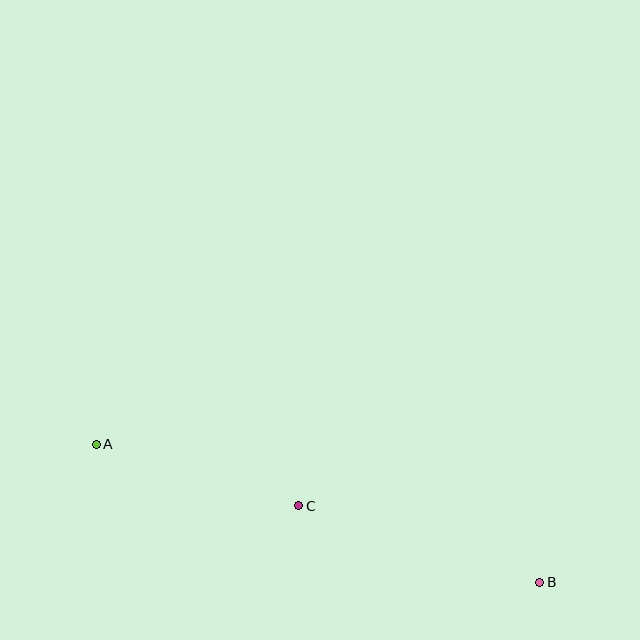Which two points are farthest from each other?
Points A and B are farthest from each other.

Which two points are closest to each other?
Points A and C are closest to each other.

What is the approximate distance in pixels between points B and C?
The distance between B and C is approximately 253 pixels.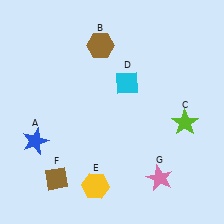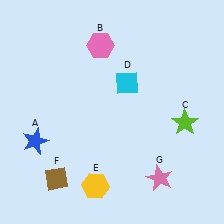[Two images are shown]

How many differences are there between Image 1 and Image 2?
There is 1 difference between the two images.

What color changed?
The hexagon (B) changed from brown in Image 1 to pink in Image 2.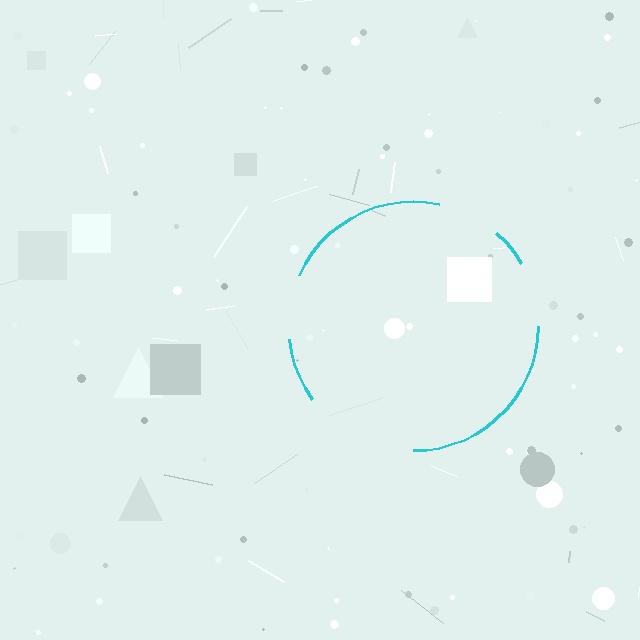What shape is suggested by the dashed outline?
The dashed outline suggests a circle.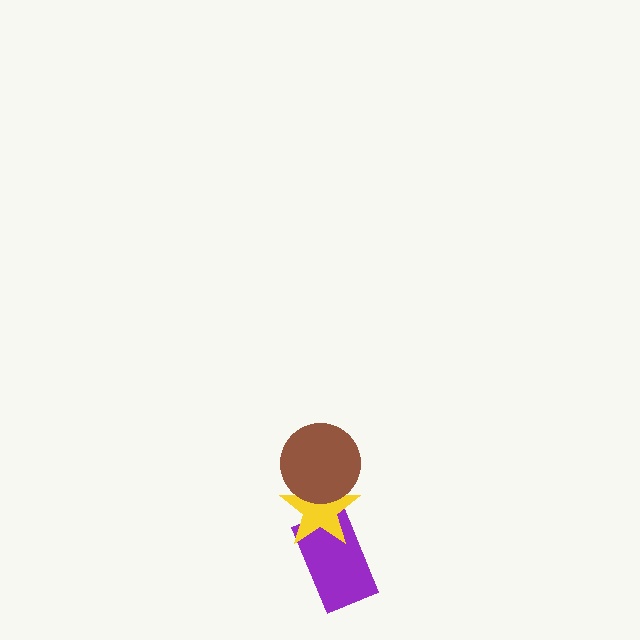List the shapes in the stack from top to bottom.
From top to bottom: the brown circle, the yellow star, the purple rectangle.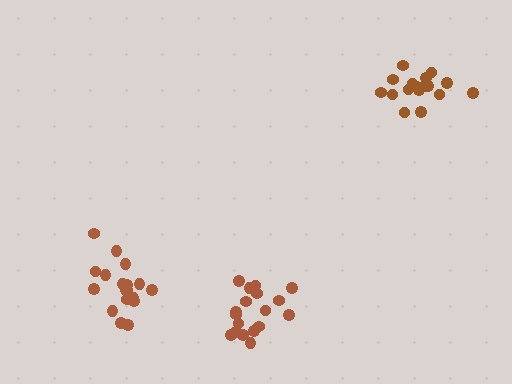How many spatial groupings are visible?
There are 3 spatial groupings.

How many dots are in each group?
Group 1: 18 dots, Group 2: 18 dots, Group 3: 18 dots (54 total).